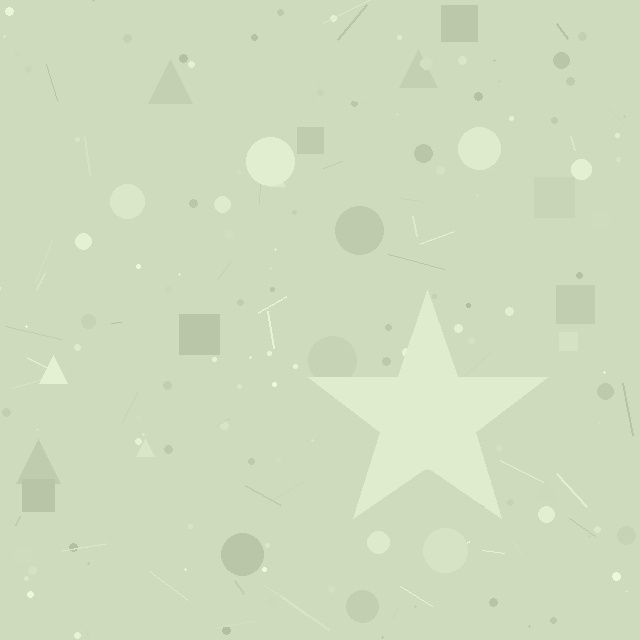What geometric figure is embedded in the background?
A star is embedded in the background.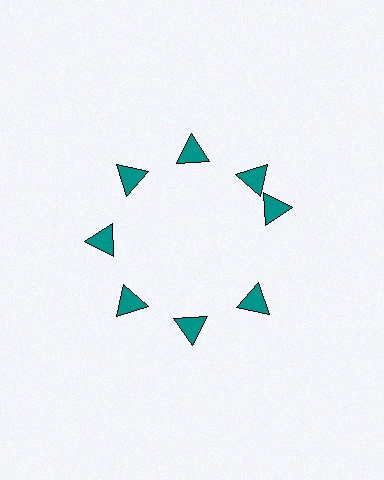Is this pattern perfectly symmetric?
No. The 8 teal triangles are arranged in a ring, but one element near the 3 o'clock position is rotated out of alignment along the ring, breaking the 8-fold rotational symmetry.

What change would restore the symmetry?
The symmetry would be restored by rotating it back into even spacing with its neighbors so that all 8 triangles sit at equal angles and equal distance from the center.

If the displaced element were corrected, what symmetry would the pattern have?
It would have 8-fold rotational symmetry — the pattern would map onto itself every 45 degrees.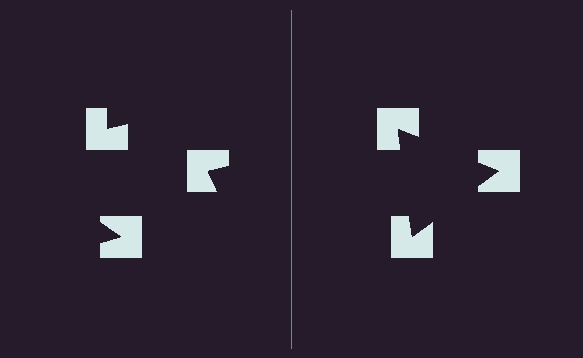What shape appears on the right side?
An illusory triangle.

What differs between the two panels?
The notched squares are positioned identically on both sides; only the wedge orientations differ. On the right they align to a triangle; on the left they are misaligned.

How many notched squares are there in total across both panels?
6 — 3 on each side.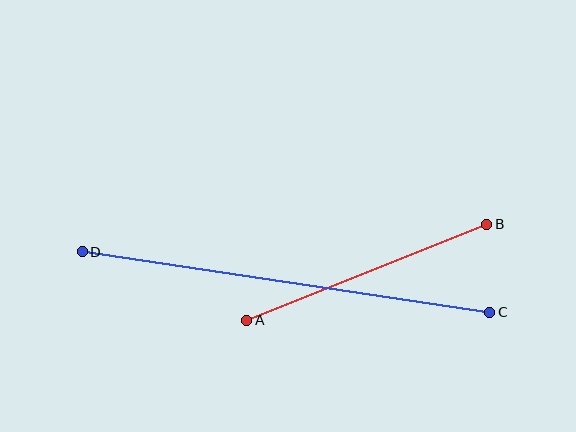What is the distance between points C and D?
The distance is approximately 412 pixels.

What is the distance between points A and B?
The distance is approximately 259 pixels.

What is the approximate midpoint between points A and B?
The midpoint is at approximately (367, 272) pixels.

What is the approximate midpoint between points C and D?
The midpoint is at approximately (286, 282) pixels.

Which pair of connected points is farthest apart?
Points C and D are farthest apart.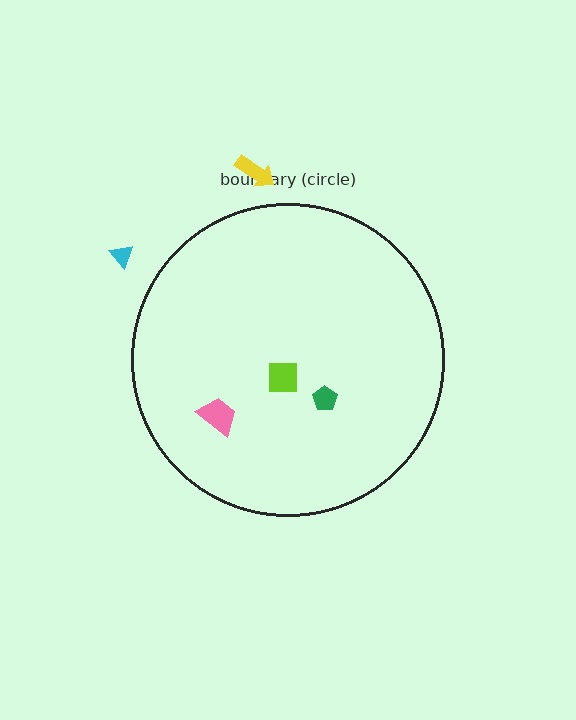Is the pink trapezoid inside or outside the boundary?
Inside.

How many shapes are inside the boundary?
3 inside, 2 outside.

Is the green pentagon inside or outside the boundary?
Inside.